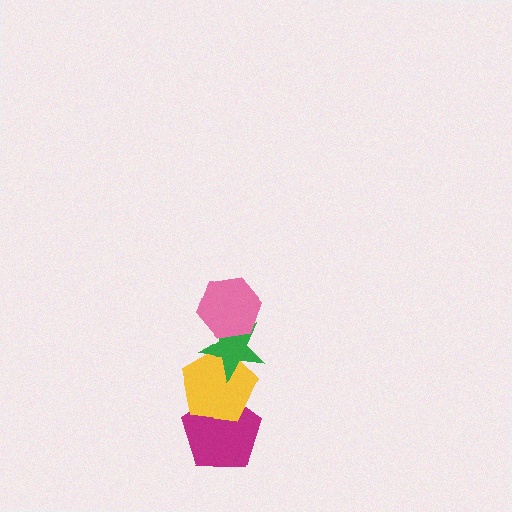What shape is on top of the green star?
The pink hexagon is on top of the green star.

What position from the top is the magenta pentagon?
The magenta pentagon is 4th from the top.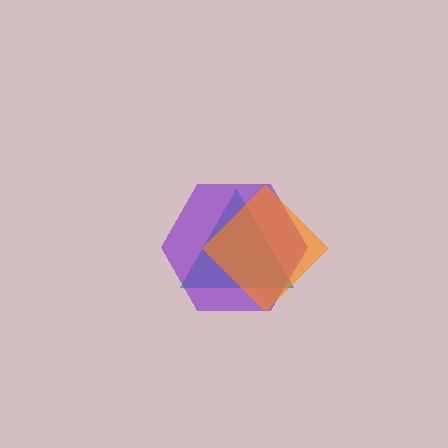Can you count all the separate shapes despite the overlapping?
Yes, there are 3 separate shapes.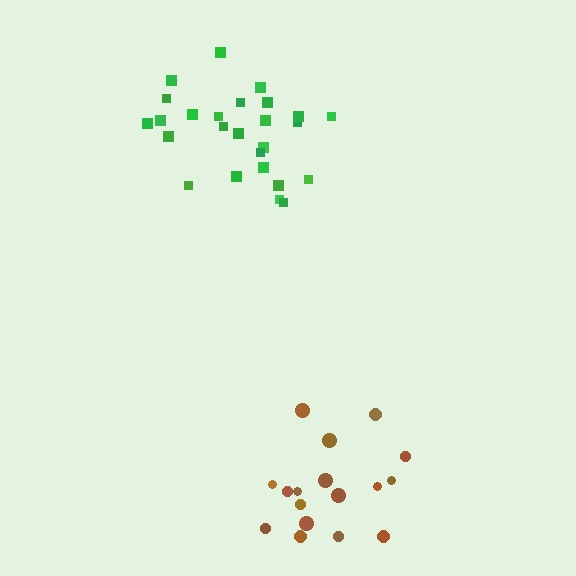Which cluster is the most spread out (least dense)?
Brown.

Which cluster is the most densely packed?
Green.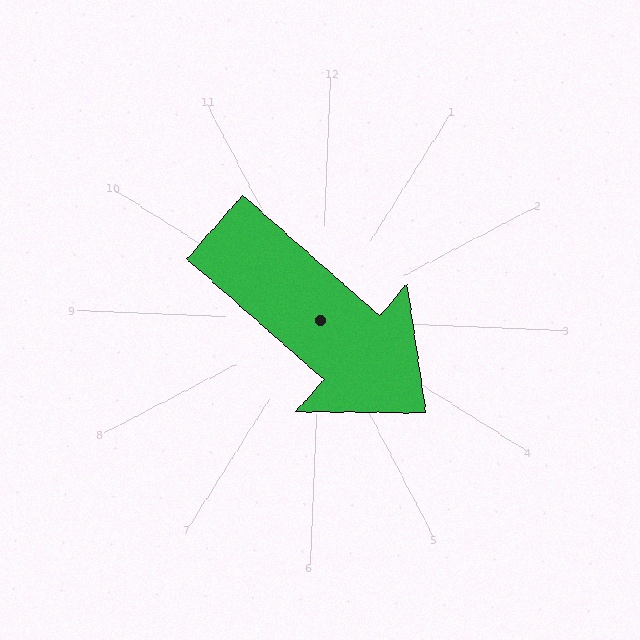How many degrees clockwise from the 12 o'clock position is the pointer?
Approximately 129 degrees.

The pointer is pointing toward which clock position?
Roughly 4 o'clock.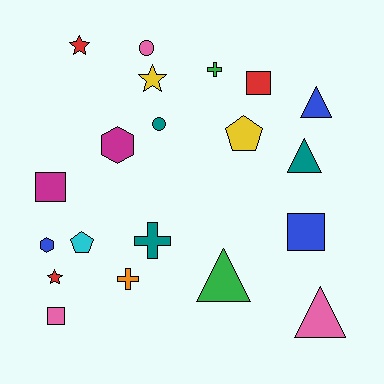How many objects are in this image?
There are 20 objects.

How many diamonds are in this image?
There are no diamonds.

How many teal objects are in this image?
There are 3 teal objects.